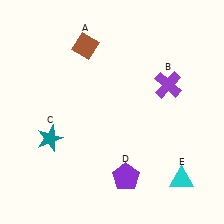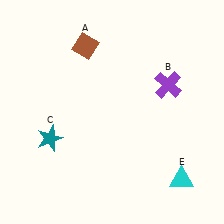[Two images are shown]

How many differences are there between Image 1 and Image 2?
There is 1 difference between the two images.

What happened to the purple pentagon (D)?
The purple pentagon (D) was removed in Image 2. It was in the bottom-right area of Image 1.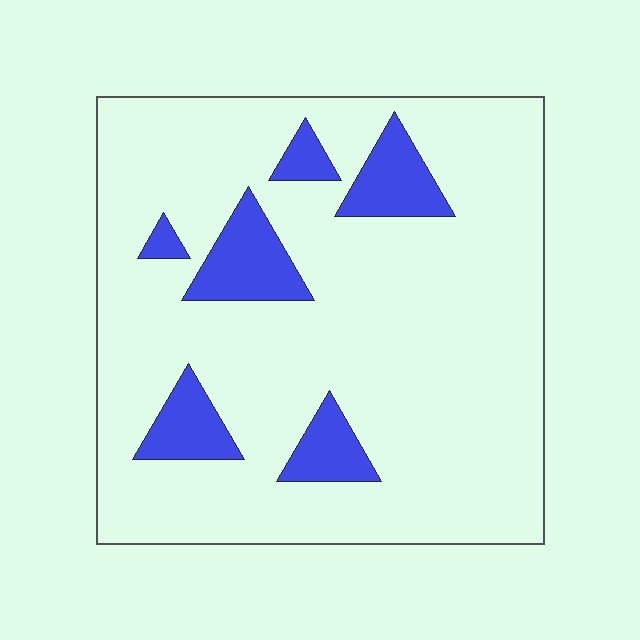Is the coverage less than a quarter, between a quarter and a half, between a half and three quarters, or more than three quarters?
Less than a quarter.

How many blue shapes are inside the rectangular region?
6.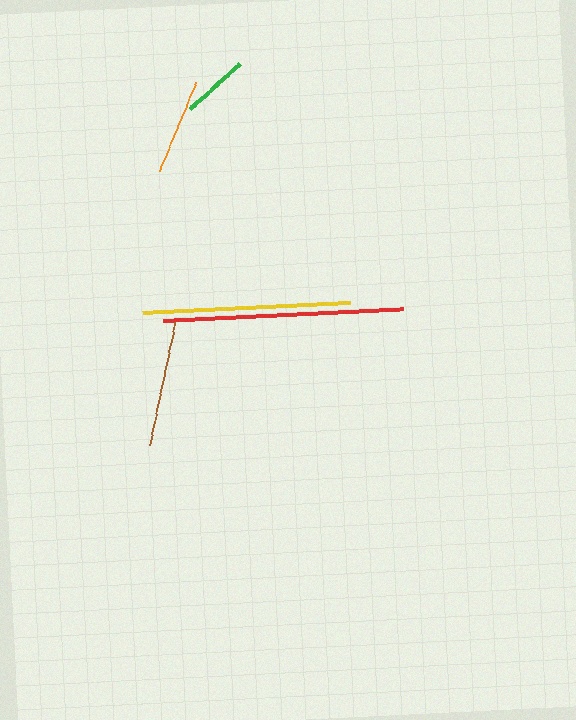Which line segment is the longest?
The red line is the longest at approximately 240 pixels.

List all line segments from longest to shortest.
From longest to shortest: red, yellow, brown, orange, green.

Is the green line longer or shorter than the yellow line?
The yellow line is longer than the green line.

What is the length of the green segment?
The green segment is approximately 67 pixels long.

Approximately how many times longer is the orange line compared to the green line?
The orange line is approximately 1.4 times the length of the green line.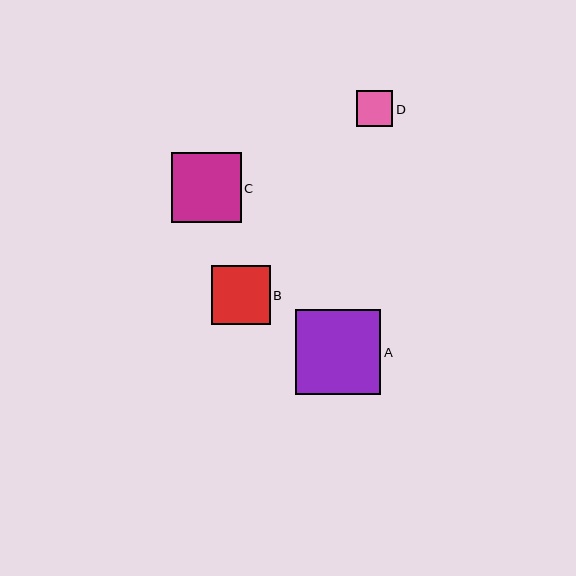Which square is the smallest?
Square D is the smallest with a size of approximately 36 pixels.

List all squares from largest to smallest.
From largest to smallest: A, C, B, D.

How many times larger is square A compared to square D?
Square A is approximately 2.4 times the size of square D.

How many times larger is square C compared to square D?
Square C is approximately 2.0 times the size of square D.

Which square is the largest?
Square A is the largest with a size of approximately 85 pixels.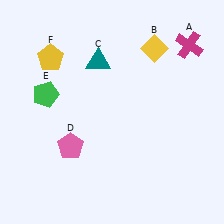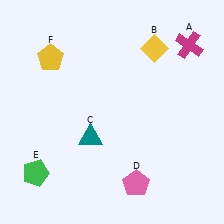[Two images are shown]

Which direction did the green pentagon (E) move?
The green pentagon (E) moved down.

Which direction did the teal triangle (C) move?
The teal triangle (C) moved down.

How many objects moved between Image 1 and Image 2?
3 objects moved between the two images.